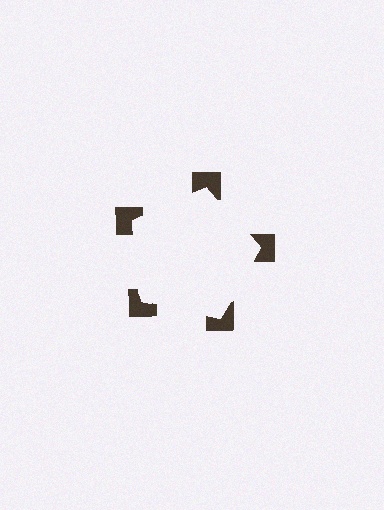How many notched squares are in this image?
There are 5 — one at each vertex of the illusory pentagon.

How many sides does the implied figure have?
5 sides.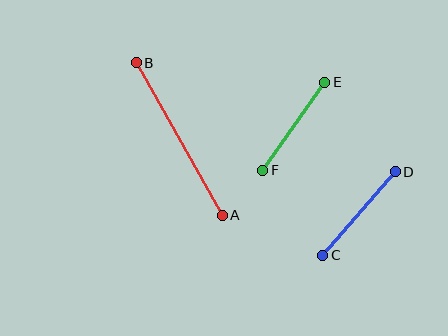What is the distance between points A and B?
The distance is approximately 175 pixels.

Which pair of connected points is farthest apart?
Points A and B are farthest apart.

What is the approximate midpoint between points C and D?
The midpoint is at approximately (359, 213) pixels.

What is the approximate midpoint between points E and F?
The midpoint is at approximately (294, 126) pixels.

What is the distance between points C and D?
The distance is approximately 110 pixels.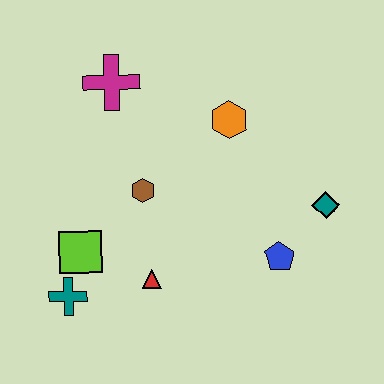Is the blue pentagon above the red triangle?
Yes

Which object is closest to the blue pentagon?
The teal diamond is closest to the blue pentagon.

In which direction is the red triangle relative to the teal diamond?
The red triangle is to the left of the teal diamond.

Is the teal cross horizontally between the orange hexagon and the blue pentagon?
No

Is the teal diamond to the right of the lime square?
Yes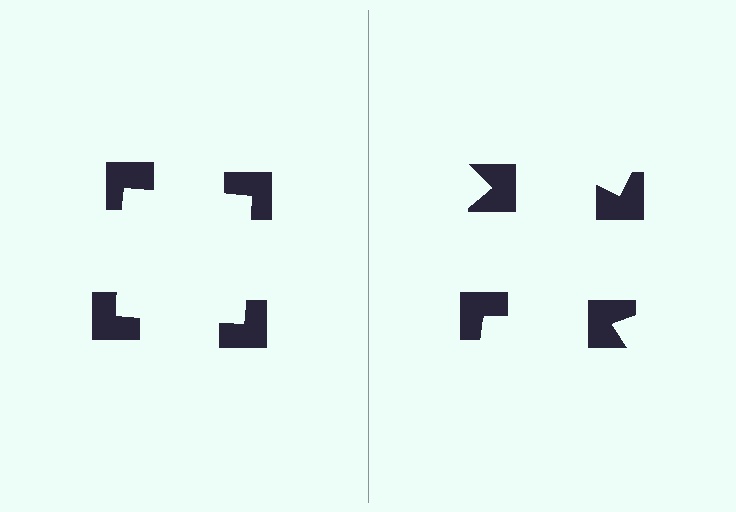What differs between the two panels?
The notched squares are positioned identically on both sides; only the wedge orientations differ. On the left they align to a square; on the right they are misaligned.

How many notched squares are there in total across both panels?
8 — 4 on each side.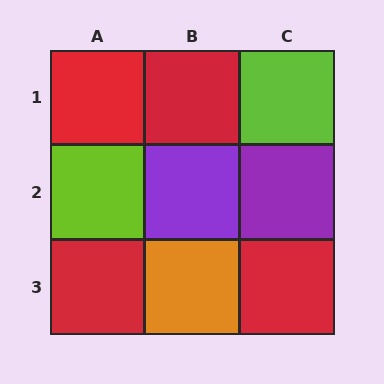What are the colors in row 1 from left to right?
Red, red, lime.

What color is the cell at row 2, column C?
Purple.